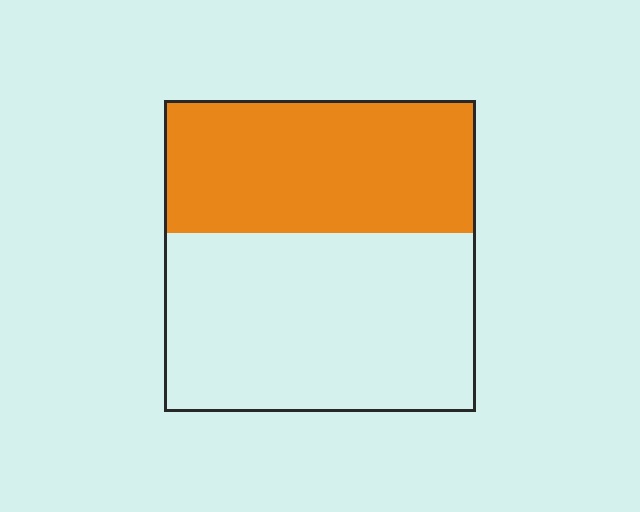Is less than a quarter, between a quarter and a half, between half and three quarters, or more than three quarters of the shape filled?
Between a quarter and a half.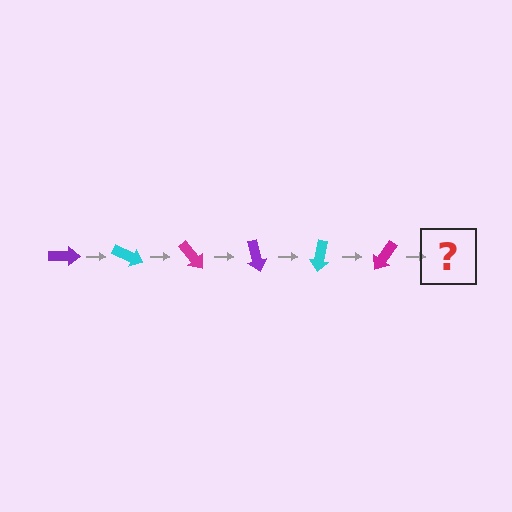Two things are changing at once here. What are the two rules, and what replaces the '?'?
The two rules are that it rotates 25 degrees each step and the color cycles through purple, cyan, and magenta. The '?' should be a purple arrow, rotated 150 degrees from the start.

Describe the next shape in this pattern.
It should be a purple arrow, rotated 150 degrees from the start.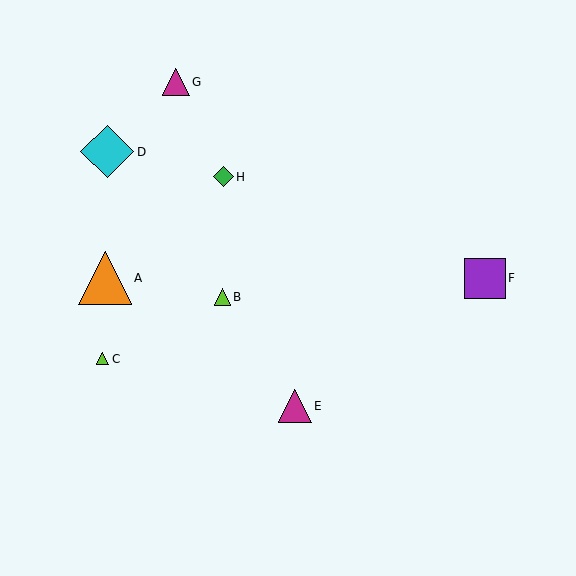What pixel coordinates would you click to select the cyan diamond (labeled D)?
Click at (107, 152) to select the cyan diamond D.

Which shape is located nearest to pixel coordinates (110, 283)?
The orange triangle (labeled A) at (105, 278) is nearest to that location.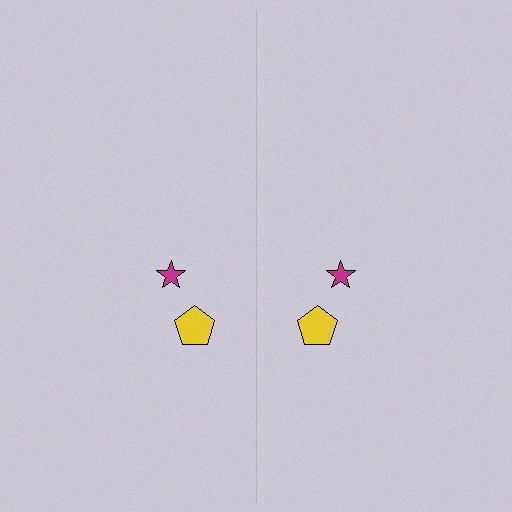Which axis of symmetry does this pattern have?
The pattern has a vertical axis of symmetry running through the center of the image.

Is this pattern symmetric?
Yes, this pattern has bilateral (reflection) symmetry.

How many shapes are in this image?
There are 4 shapes in this image.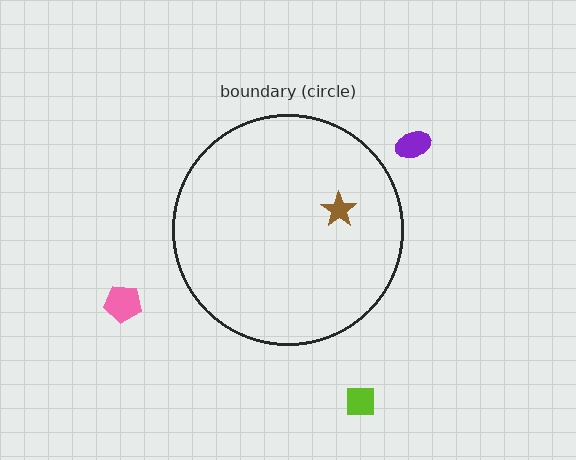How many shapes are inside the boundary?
1 inside, 3 outside.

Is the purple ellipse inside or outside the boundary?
Outside.